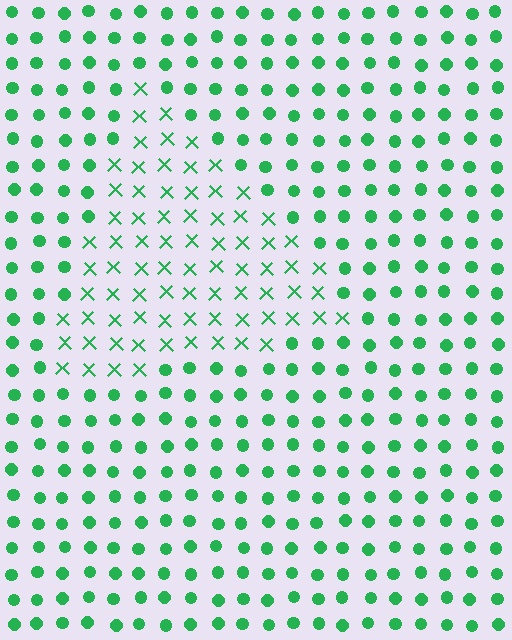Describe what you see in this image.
The image is filled with small green elements arranged in a uniform grid. A triangle-shaped region contains X marks, while the surrounding area contains circles. The boundary is defined purely by the change in element shape.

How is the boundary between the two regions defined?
The boundary is defined by a change in element shape: X marks inside vs. circles outside. All elements share the same color and spacing.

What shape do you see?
I see a triangle.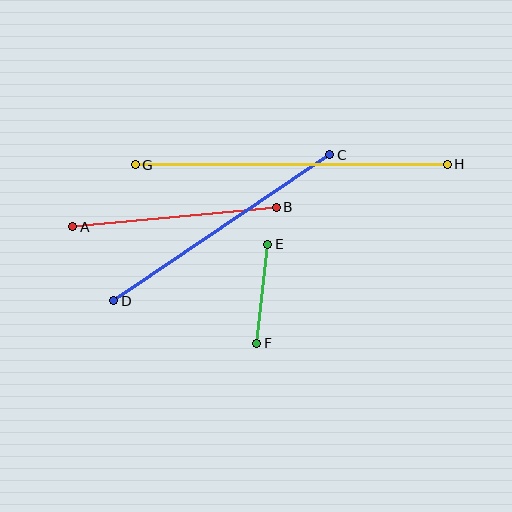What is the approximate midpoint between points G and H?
The midpoint is at approximately (291, 165) pixels.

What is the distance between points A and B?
The distance is approximately 204 pixels.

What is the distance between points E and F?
The distance is approximately 100 pixels.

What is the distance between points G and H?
The distance is approximately 312 pixels.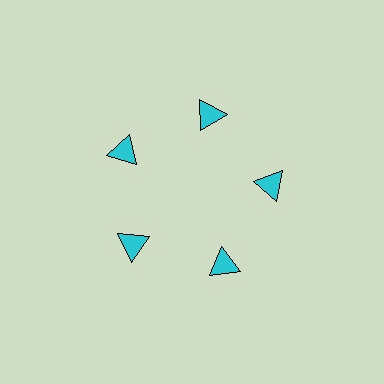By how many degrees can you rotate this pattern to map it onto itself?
The pattern maps onto itself every 72 degrees of rotation.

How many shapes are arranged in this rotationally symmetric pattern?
There are 5 shapes, arranged in 5 groups of 1.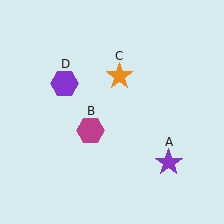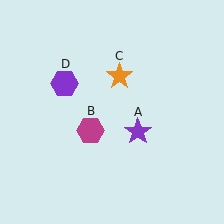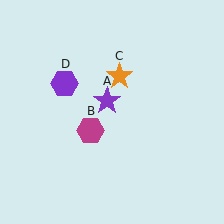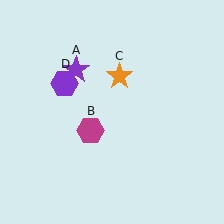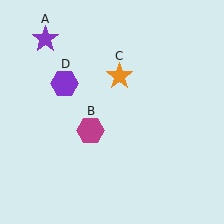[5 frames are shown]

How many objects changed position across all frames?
1 object changed position: purple star (object A).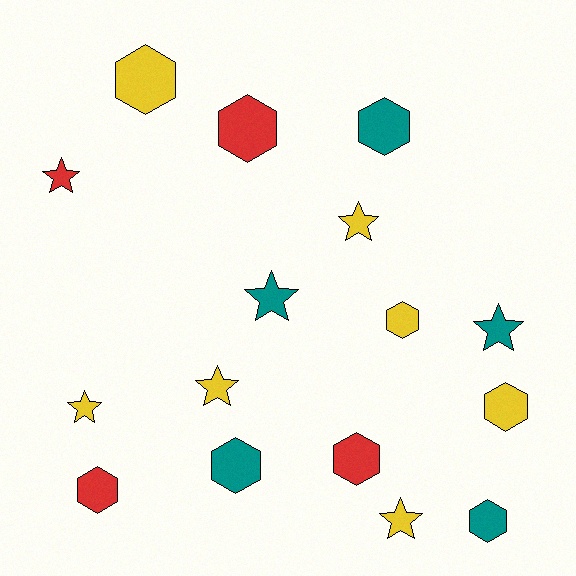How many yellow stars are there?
There are 4 yellow stars.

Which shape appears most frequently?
Hexagon, with 9 objects.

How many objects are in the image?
There are 16 objects.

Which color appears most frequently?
Yellow, with 7 objects.